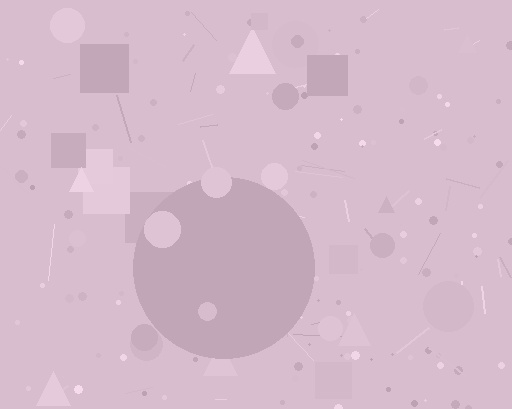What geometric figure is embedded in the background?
A circle is embedded in the background.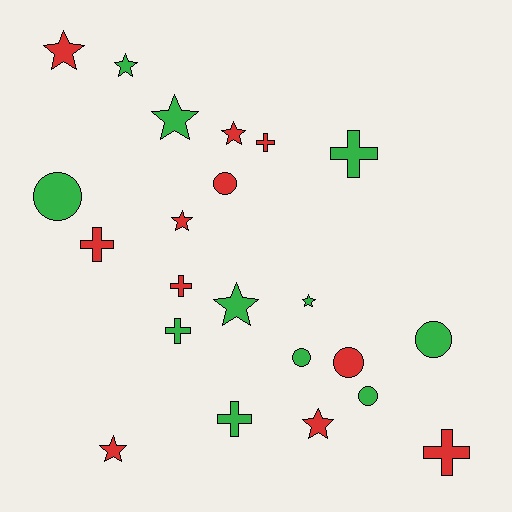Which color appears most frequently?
Red, with 11 objects.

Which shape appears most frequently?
Star, with 9 objects.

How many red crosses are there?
There are 4 red crosses.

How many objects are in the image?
There are 22 objects.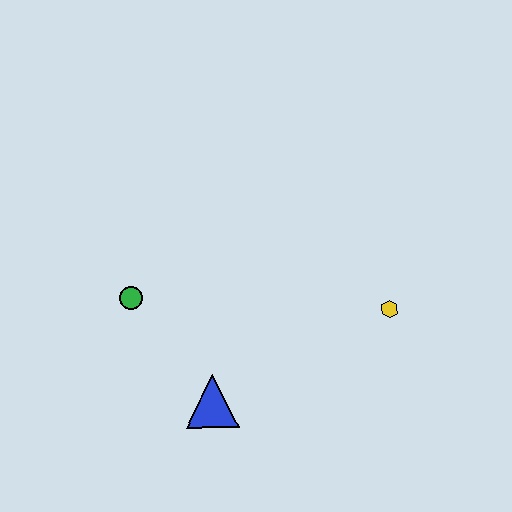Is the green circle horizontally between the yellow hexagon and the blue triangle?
No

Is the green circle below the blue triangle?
No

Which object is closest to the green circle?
The blue triangle is closest to the green circle.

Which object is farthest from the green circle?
The yellow hexagon is farthest from the green circle.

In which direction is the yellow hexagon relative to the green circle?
The yellow hexagon is to the right of the green circle.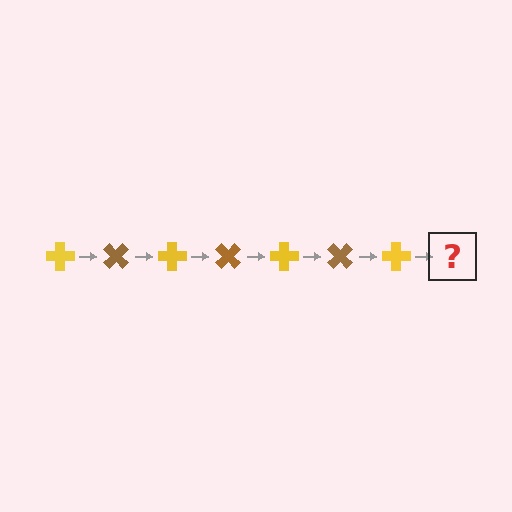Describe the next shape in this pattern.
It should be a brown cross, rotated 315 degrees from the start.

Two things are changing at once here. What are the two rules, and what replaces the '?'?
The two rules are that it rotates 45 degrees each step and the color cycles through yellow and brown. The '?' should be a brown cross, rotated 315 degrees from the start.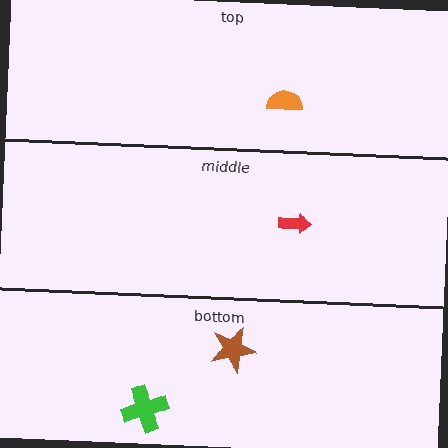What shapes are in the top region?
The orange semicircle.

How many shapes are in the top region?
1.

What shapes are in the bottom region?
The green cross, the brown star.